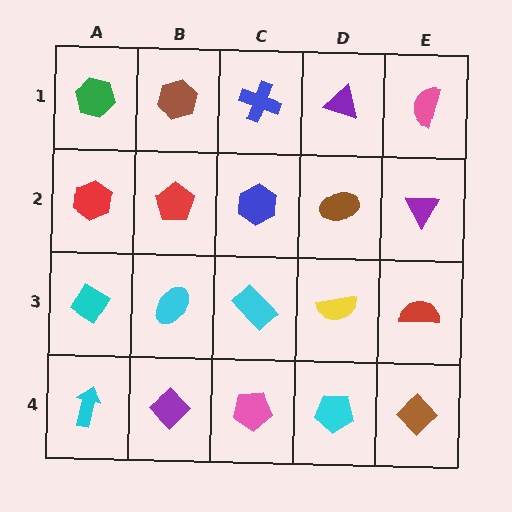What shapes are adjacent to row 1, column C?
A blue hexagon (row 2, column C), a brown hexagon (row 1, column B), a purple triangle (row 1, column D).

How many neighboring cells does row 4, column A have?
2.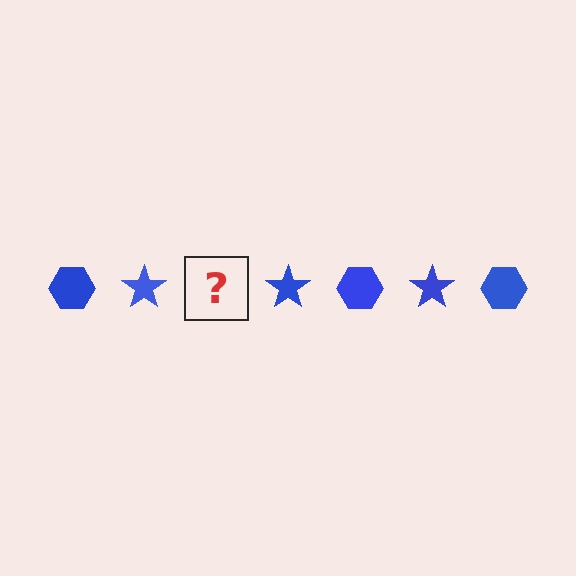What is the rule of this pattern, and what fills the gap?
The rule is that the pattern cycles through hexagon, star shapes in blue. The gap should be filled with a blue hexagon.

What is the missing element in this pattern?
The missing element is a blue hexagon.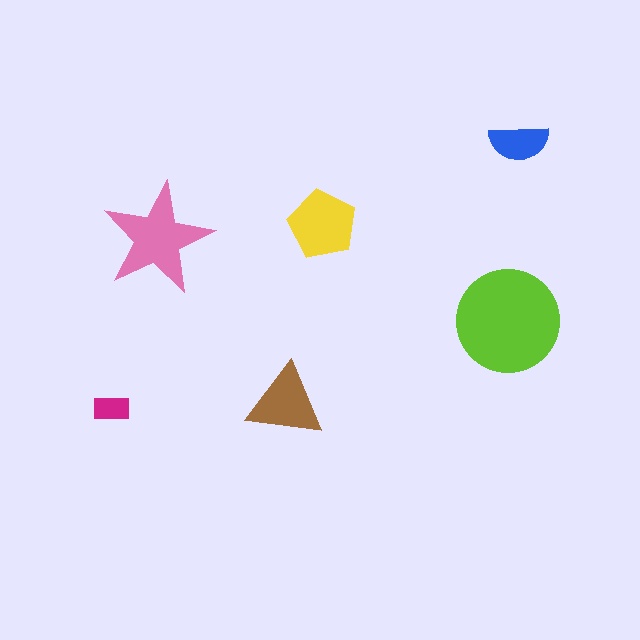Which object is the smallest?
The magenta rectangle.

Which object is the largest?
The lime circle.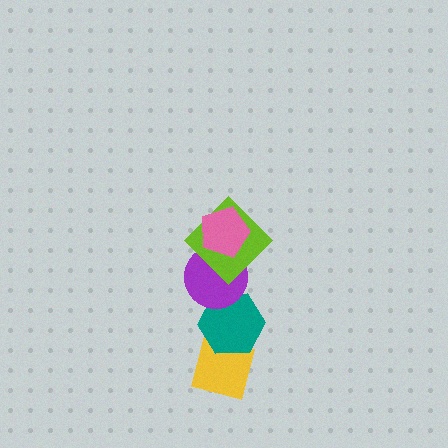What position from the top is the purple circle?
The purple circle is 3rd from the top.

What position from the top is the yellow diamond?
The yellow diamond is 5th from the top.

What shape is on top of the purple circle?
The lime diamond is on top of the purple circle.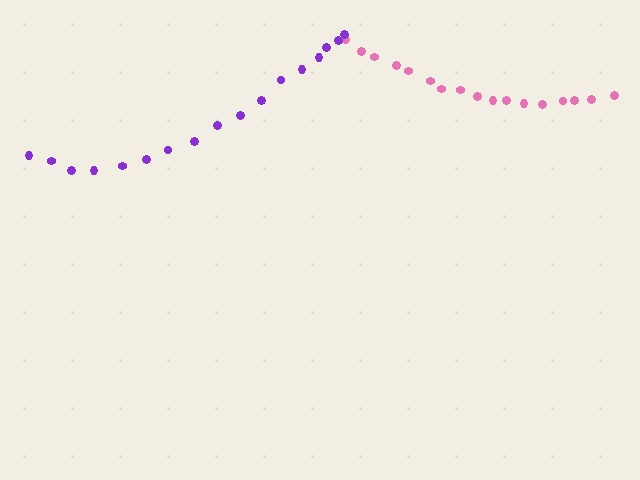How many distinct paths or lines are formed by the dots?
There are 2 distinct paths.